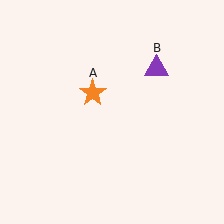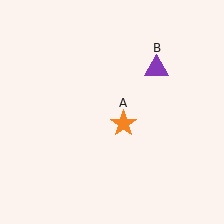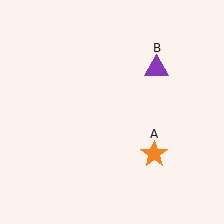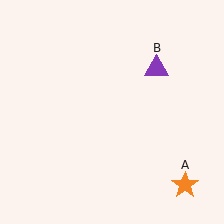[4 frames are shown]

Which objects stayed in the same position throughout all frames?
Purple triangle (object B) remained stationary.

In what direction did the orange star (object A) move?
The orange star (object A) moved down and to the right.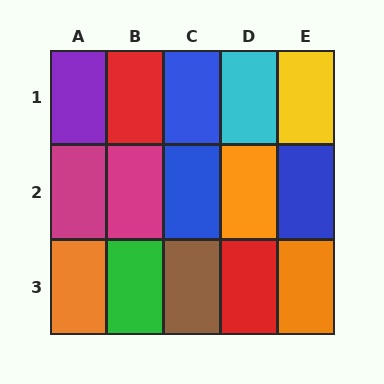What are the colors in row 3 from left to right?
Orange, green, brown, red, orange.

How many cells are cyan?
1 cell is cyan.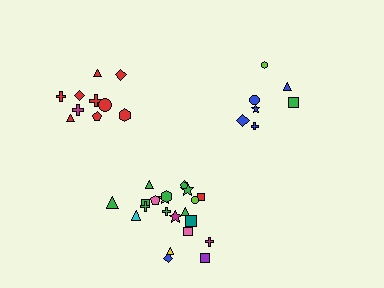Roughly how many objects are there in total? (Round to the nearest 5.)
Roughly 40 objects in total.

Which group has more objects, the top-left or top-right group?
The top-left group.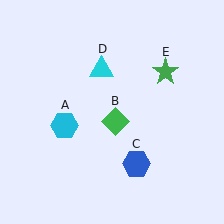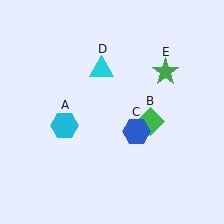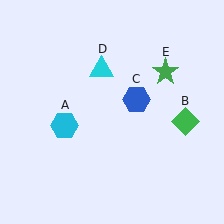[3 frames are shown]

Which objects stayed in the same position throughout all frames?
Cyan hexagon (object A) and cyan triangle (object D) and green star (object E) remained stationary.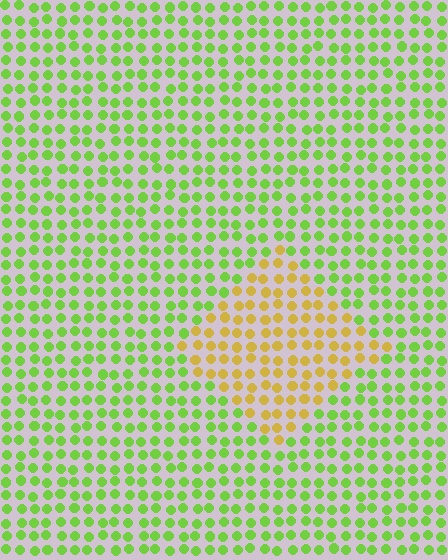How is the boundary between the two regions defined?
The boundary is defined purely by a slight shift in hue (about 52 degrees). Spacing, size, and orientation are identical on both sides.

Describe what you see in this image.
The image is filled with small lime elements in a uniform arrangement. A diamond-shaped region is visible where the elements are tinted to a slightly different hue, forming a subtle color boundary.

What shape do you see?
I see a diamond.